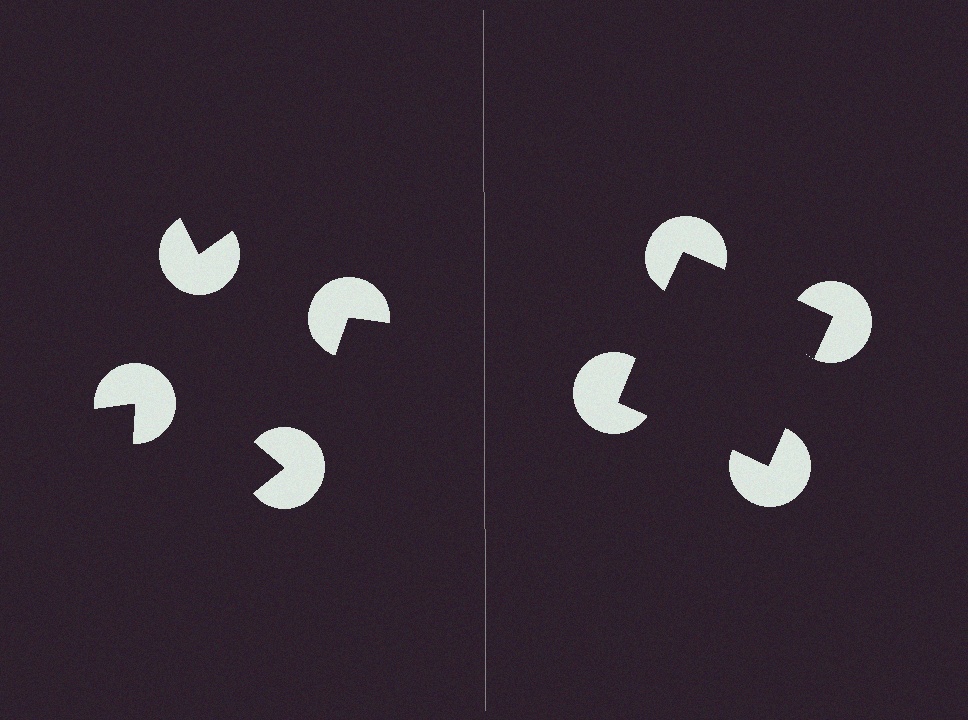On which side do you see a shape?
An illusory square appears on the right side. On the left side the wedge cuts are rotated, so no coherent shape forms.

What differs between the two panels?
The pac-man discs are positioned identically on both sides; only the wedge orientations differ. On the right they align to a square; on the left they are misaligned.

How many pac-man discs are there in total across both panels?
8 — 4 on each side.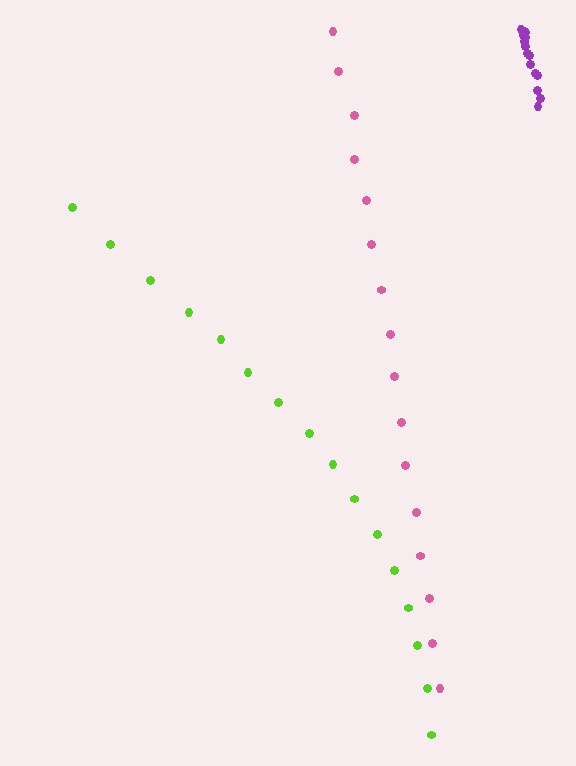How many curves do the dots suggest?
There are 3 distinct paths.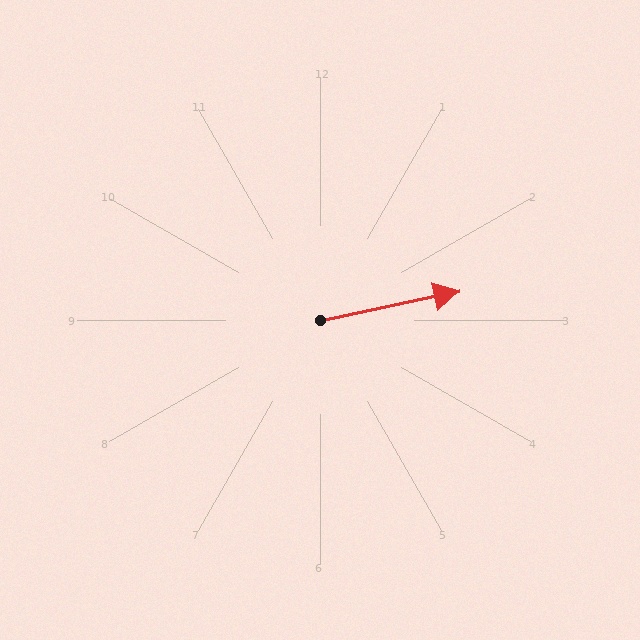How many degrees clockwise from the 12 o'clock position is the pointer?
Approximately 78 degrees.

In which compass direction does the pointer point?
East.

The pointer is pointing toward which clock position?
Roughly 3 o'clock.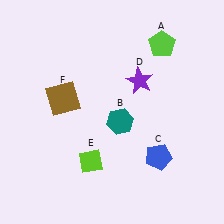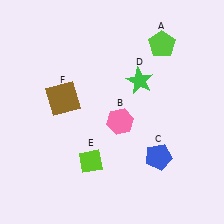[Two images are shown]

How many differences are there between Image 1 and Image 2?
There are 2 differences between the two images.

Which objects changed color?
B changed from teal to pink. D changed from purple to green.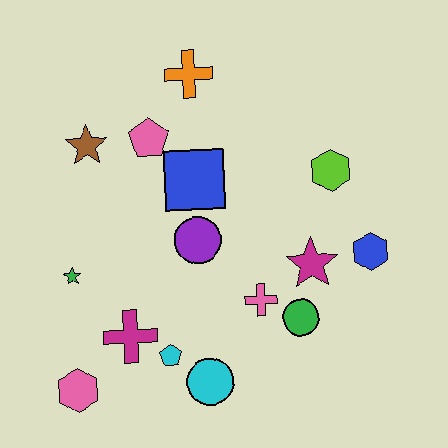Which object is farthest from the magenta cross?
The orange cross is farthest from the magenta cross.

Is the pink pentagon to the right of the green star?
Yes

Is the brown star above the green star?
Yes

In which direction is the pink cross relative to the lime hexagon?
The pink cross is below the lime hexagon.